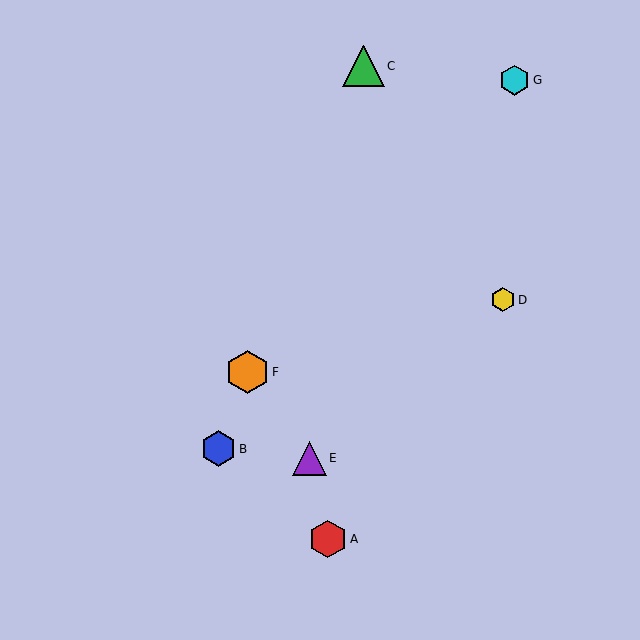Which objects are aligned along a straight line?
Objects B, C, F are aligned along a straight line.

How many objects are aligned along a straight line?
3 objects (B, C, F) are aligned along a straight line.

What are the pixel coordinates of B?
Object B is at (218, 449).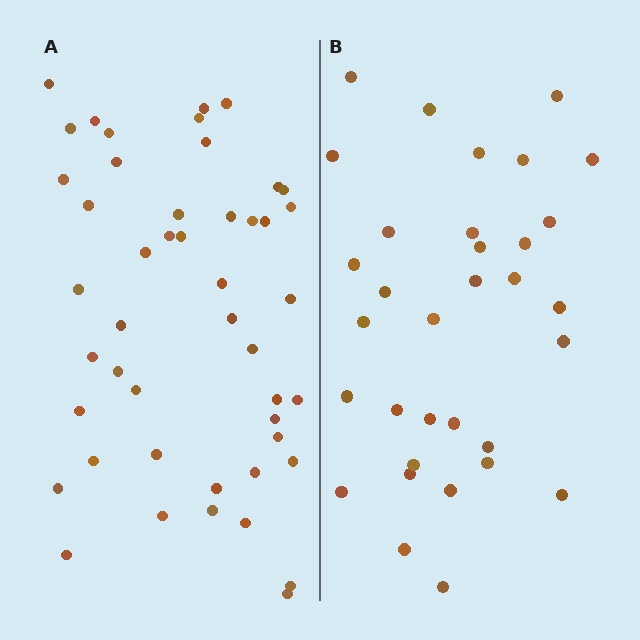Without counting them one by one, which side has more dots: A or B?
Region A (the left region) has more dots.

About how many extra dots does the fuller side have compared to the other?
Region A has approximately 15 more dots than region B.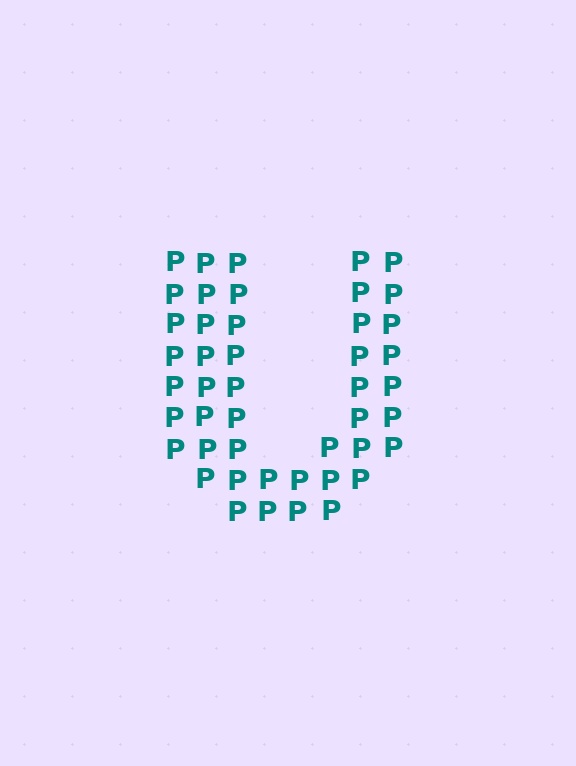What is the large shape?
The large shape is the letter U.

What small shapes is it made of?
It is made of small letter P's.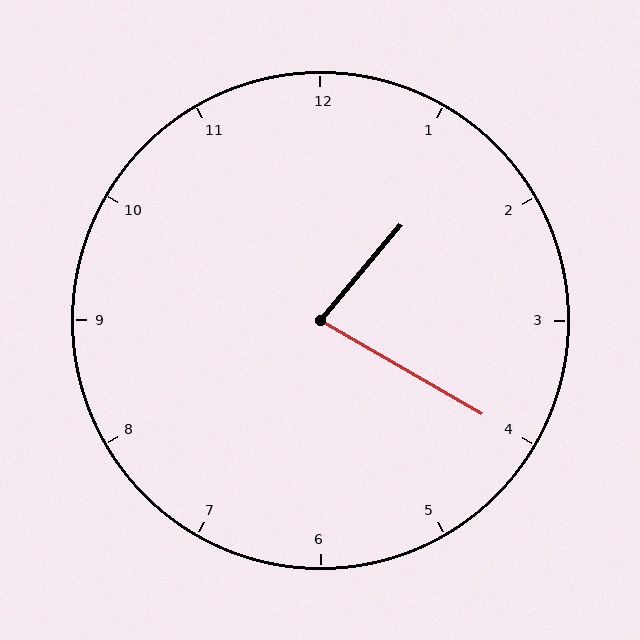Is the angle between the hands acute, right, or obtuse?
It is acute.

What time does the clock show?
1:20.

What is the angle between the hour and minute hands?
Approximately 80 degrees.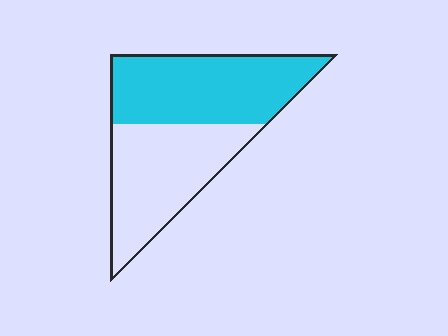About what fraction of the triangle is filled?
About one half (1/2).